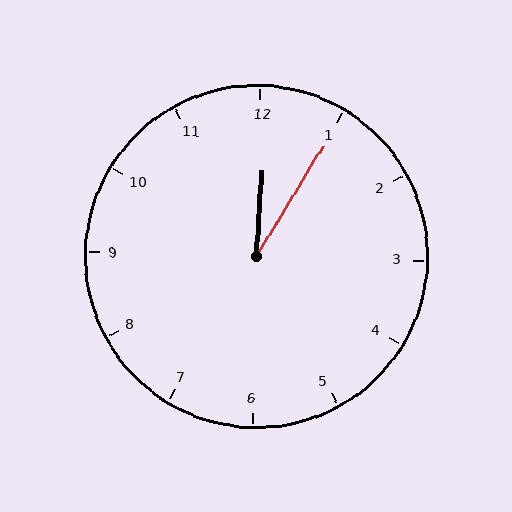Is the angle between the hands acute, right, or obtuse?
It is acute.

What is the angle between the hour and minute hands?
Approximately 28 degrees.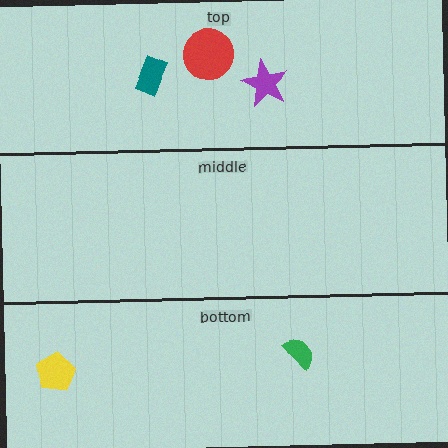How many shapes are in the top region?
3.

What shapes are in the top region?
The teal rectangle, the red circle, the purple star.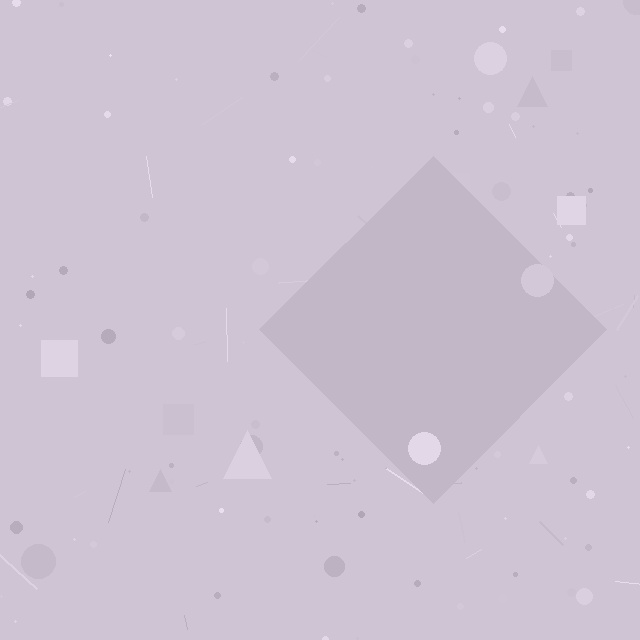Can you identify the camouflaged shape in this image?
The camouflaged shape is a diamond.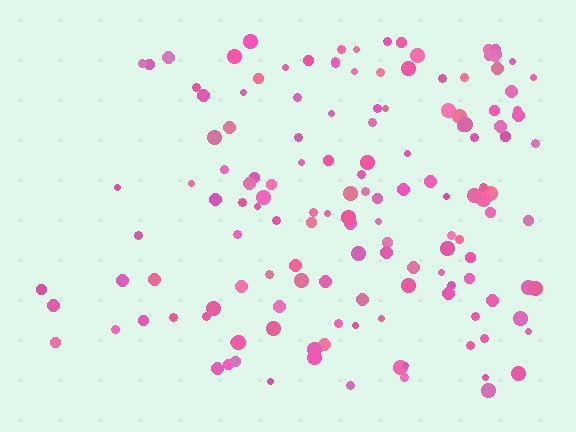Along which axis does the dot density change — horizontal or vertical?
Horizontal.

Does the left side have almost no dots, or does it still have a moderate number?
Still a moderate number, just noticeably fewer than the right.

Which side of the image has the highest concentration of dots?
The right.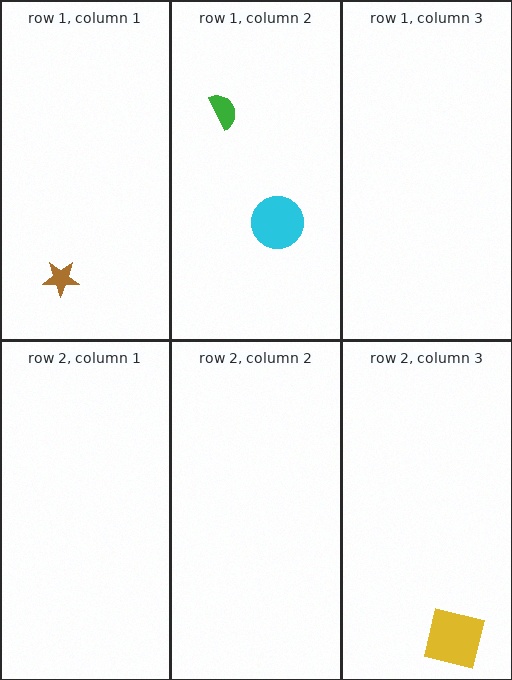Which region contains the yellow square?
The row 2, column 3 region.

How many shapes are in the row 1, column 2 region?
2.